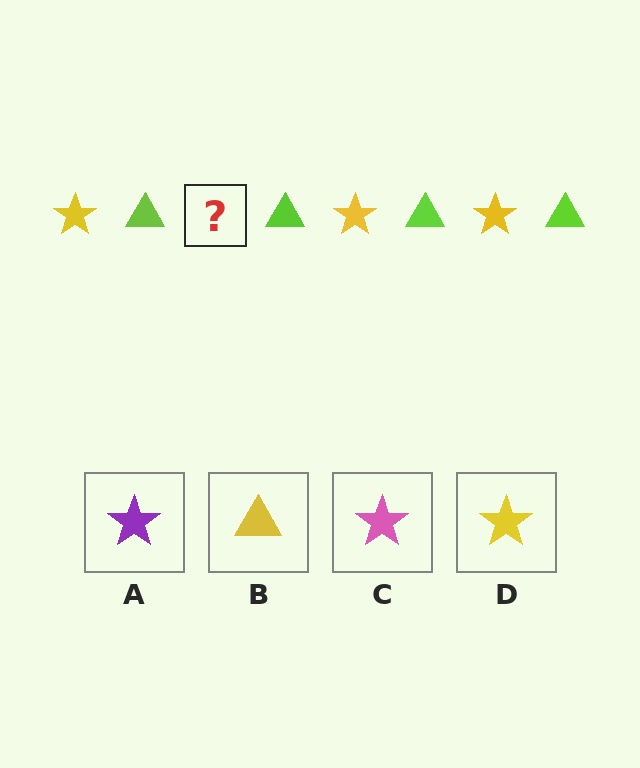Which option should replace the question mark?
Option D.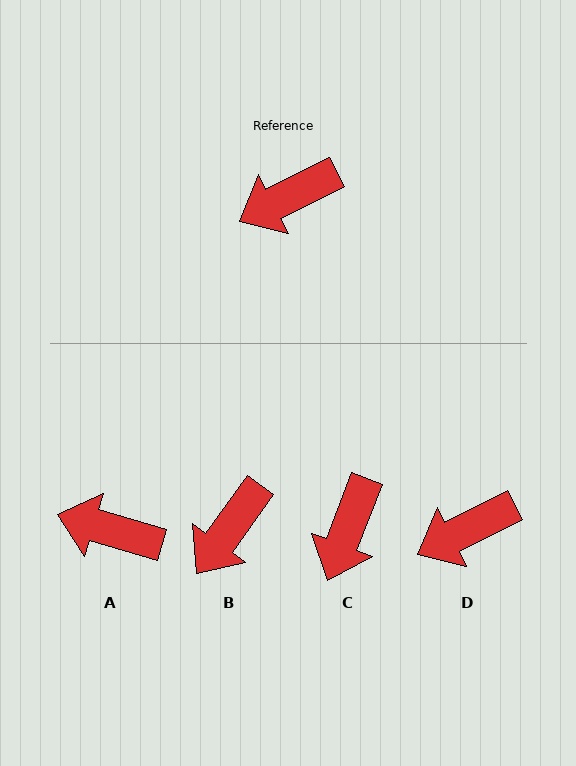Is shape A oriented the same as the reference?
No, it is off by about 43 degrees.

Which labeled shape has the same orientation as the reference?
D.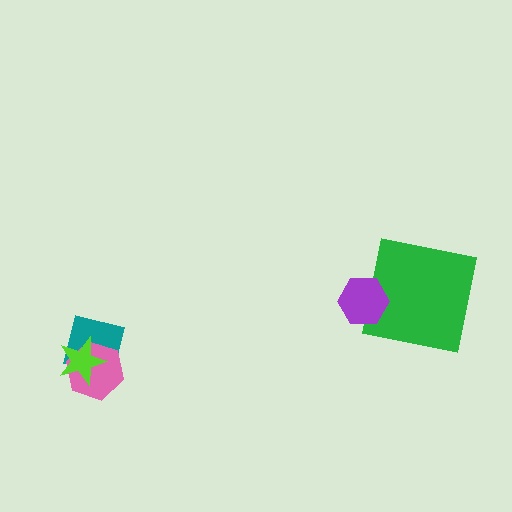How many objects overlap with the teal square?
2 objects overlap with the teal square.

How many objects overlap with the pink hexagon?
2 objects overlap with the pink hexagon.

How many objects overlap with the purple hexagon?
1 object overlaps with the purple hexagon.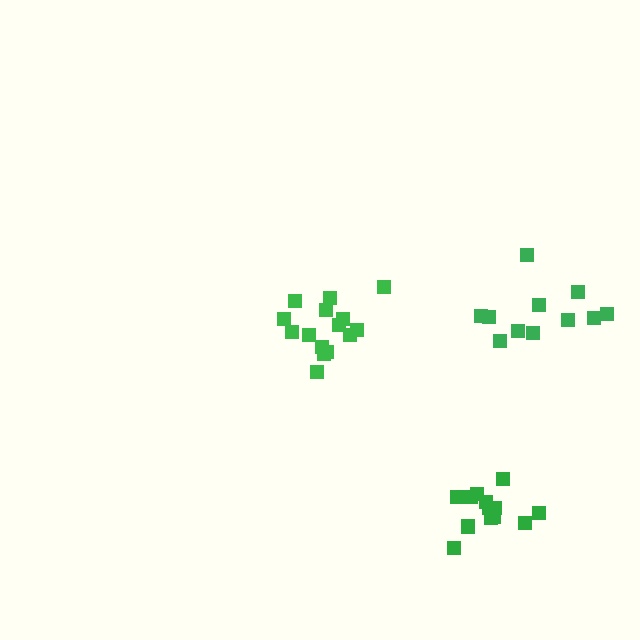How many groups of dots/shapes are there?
There are 3 groups.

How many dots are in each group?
Group 1: 11 dots, Group 2: 13 dots, Group 3: 15 dots (39 total).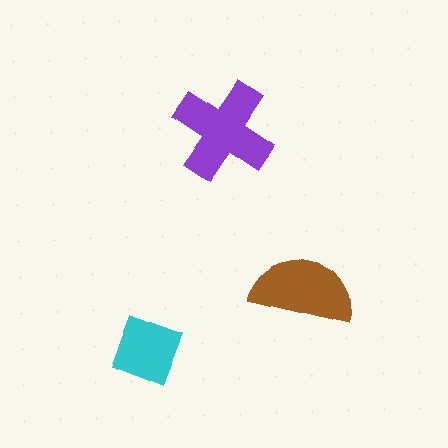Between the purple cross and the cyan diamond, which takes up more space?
The purple cross.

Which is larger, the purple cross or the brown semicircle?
The purple cross.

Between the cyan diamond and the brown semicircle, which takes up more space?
The brown semicircle.